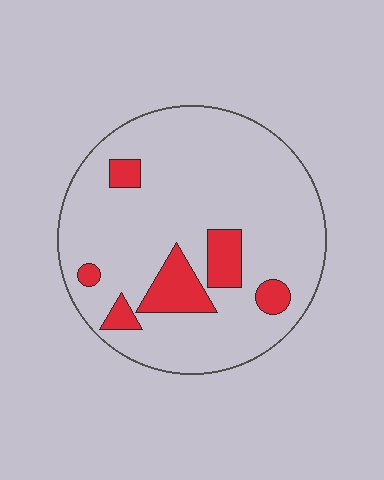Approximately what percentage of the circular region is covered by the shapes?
Approximately 15%.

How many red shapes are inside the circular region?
6.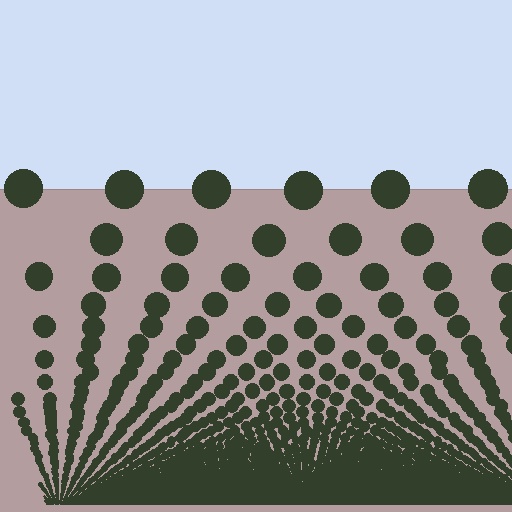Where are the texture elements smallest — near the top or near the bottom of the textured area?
Near the bottom.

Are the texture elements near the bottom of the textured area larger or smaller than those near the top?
Smaller. The gradient is inverted — elements near the bottom are smaller and denser.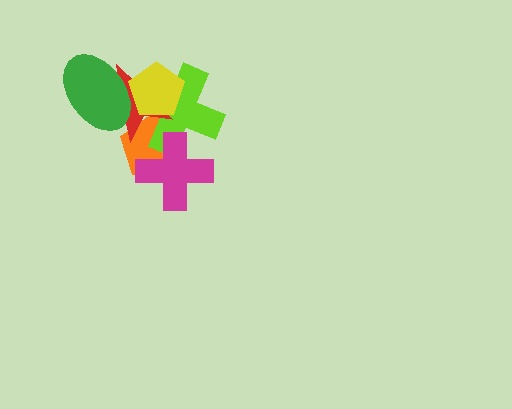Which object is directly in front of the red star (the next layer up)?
The yellow pentagon is directly in front of the red star.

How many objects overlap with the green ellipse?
2 objects overlap with the green ellipse.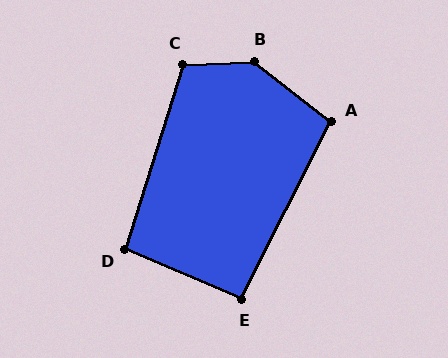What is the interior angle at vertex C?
Approximately 110 degrees (obtuse).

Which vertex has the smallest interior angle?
E, at approximately 94 degrees.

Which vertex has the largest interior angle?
B, at approximately 139 degrees.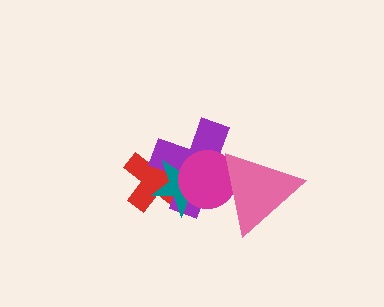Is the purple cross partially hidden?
Yes, it is partially covered by another shape.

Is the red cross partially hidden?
Yes, it is partially covered by another shape.